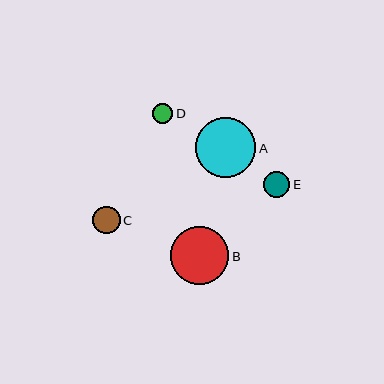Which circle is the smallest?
Circle D is the smallest with a size of approximately 21 pixels.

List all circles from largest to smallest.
From largest to smallest: A, B, C, E, D.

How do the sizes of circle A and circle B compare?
Circle A and circle B are approximately the same size.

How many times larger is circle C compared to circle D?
Circle C is approximately 1.3 times the size of circle D.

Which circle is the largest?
Circle A is the largest with a size of approximately 60 pixels.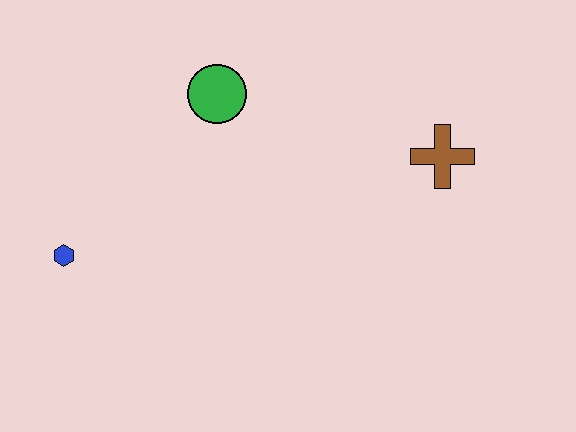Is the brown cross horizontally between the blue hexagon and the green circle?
No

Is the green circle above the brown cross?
Yes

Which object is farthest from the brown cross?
The blue hexagon is farthest from the brown cross.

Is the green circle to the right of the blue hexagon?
Yes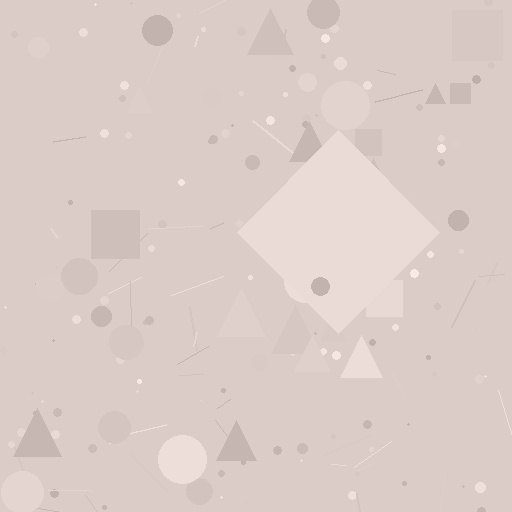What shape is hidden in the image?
A diamond is hidden in the image.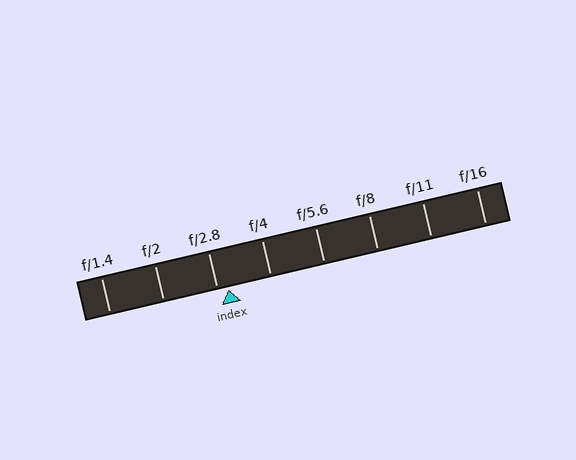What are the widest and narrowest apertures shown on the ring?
The widest aperture shown is f/1.4 and the narrowest is f/16.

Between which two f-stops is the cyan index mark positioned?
The index mark is between f/2.8 and f/4.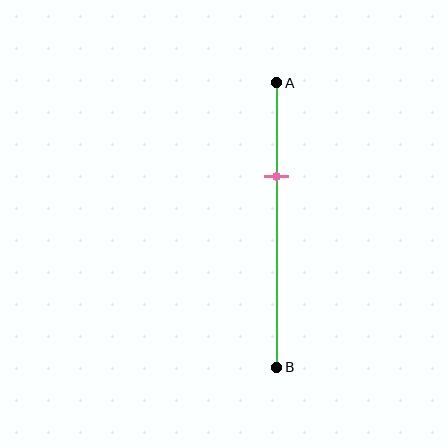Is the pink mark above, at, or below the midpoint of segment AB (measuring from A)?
The pink mark is above the midpoint of segment AB.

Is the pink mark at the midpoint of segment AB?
No, the mark is at about 35% from A, not at the 50% midpoint.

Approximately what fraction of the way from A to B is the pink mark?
The pink mark is approximately 35% of the way from A to B.